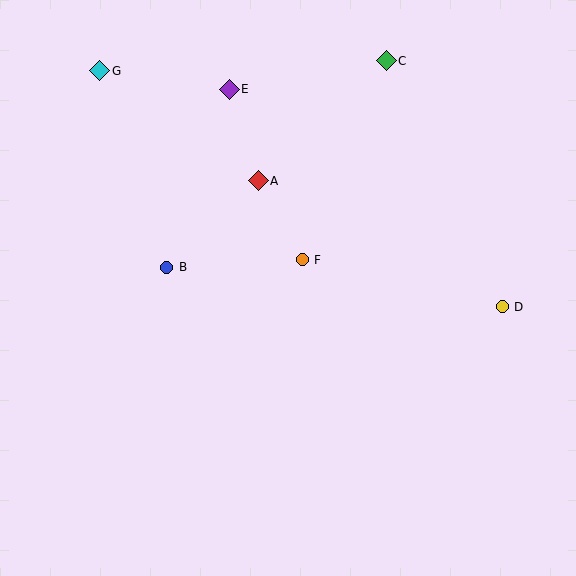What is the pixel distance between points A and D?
The distance between A and D is 275 pixels.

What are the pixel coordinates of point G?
Point G is at (100, 71).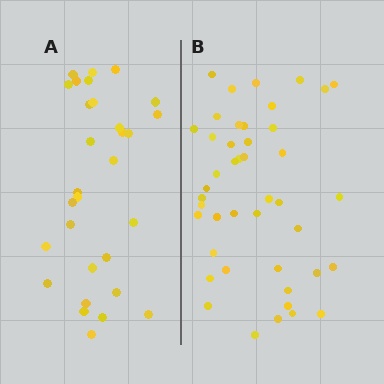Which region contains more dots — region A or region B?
Region B (the right region) has more dots.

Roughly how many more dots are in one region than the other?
Region B has approximately 15 more dots than region A.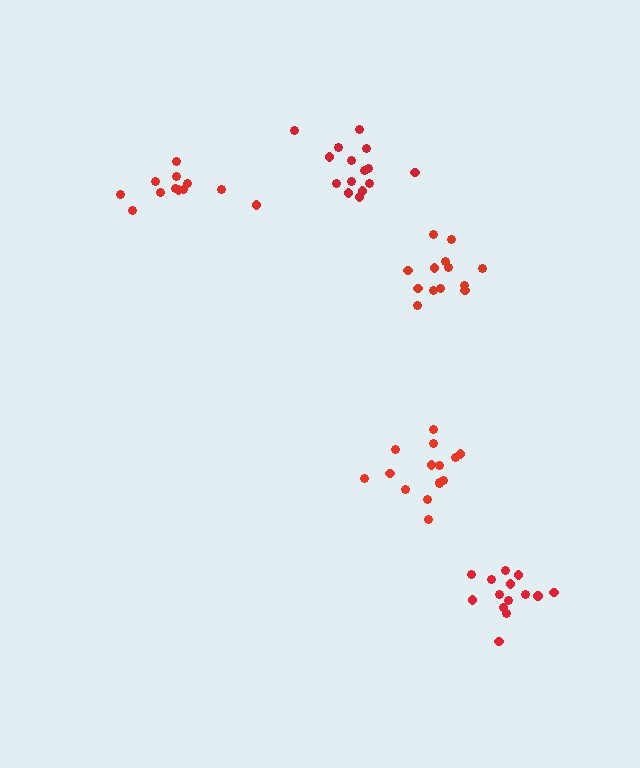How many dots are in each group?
Group 1: 13 dots, Group 2: 15 dots, Group 3: 12 dots, Group 4: 14 dots, Group 5: 15 dots (69 total).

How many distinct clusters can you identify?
There are 5 distinct clusters.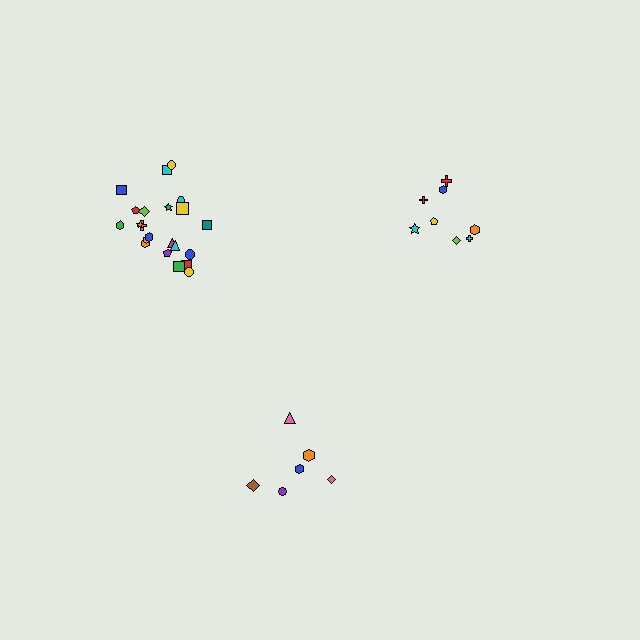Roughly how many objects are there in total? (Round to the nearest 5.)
Roughly 35 objects in total.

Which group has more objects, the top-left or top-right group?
The top-left group.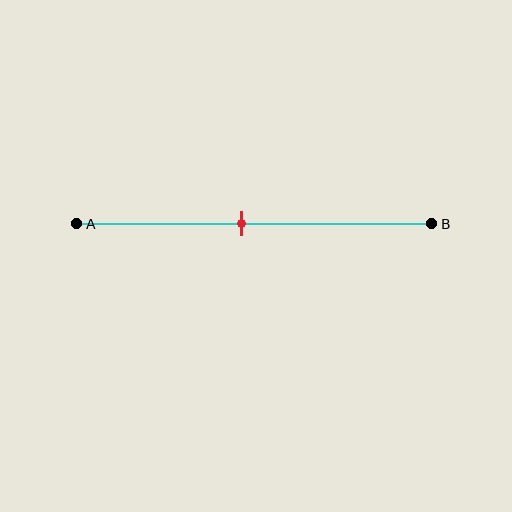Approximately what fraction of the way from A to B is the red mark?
The red mark is approximately 45% of the way from A to B.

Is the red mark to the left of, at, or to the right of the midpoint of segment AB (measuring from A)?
The red mark is to the left of the midpoint of segment AB.